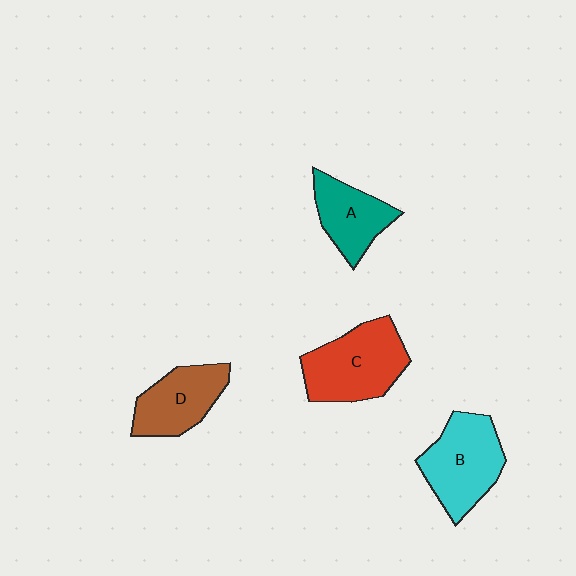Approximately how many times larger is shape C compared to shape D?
Approximately 1.3 times.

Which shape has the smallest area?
Shape A (teal).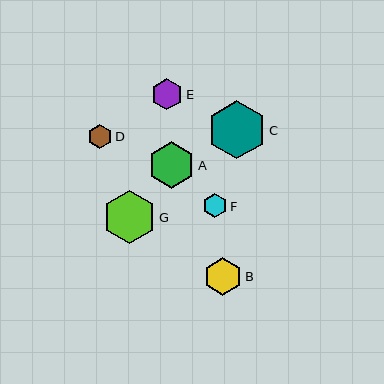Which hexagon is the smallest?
Hexagon D is the smallest with a size of approximately 23 pixels.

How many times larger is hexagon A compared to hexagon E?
Hexagon A is approximately 1.5 times the size of hexagon E.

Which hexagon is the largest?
Hexagon C is the largest with a size of approximately 58 pixels.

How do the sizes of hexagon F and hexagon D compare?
Hexagon F and hexagon D are approximately the same size.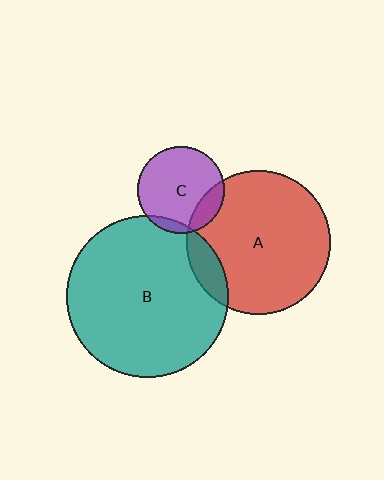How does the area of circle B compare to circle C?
Approximately 3.5 times.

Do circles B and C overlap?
Yes.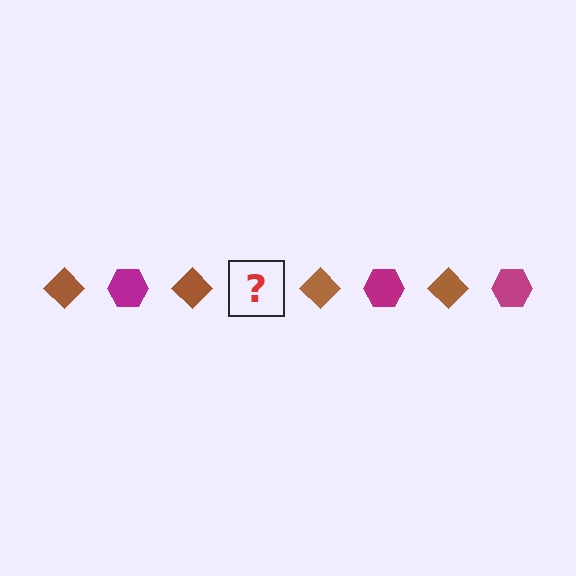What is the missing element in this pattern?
The missing element is a magenta hexagon.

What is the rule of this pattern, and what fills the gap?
The rule is that the pattern alternates between brown diamond and magenta hexagon. The gap should be filled with a magenta hexagon.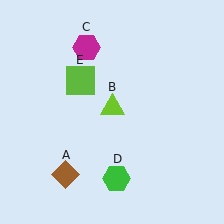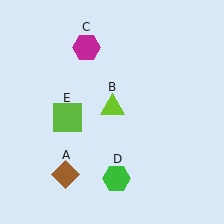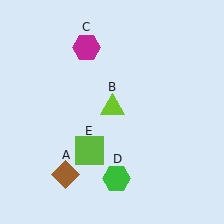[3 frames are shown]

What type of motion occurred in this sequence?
The lime square (object E) rotated counterclockwise around the center of the scene.